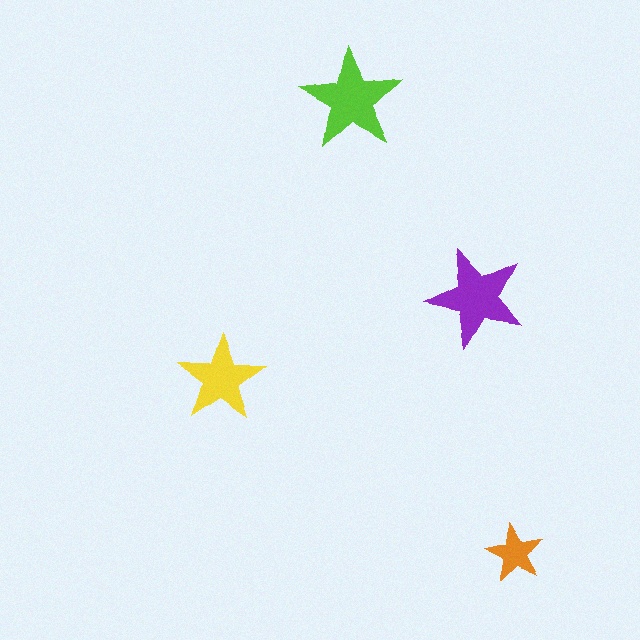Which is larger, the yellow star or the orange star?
The yellow one.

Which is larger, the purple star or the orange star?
The purple one.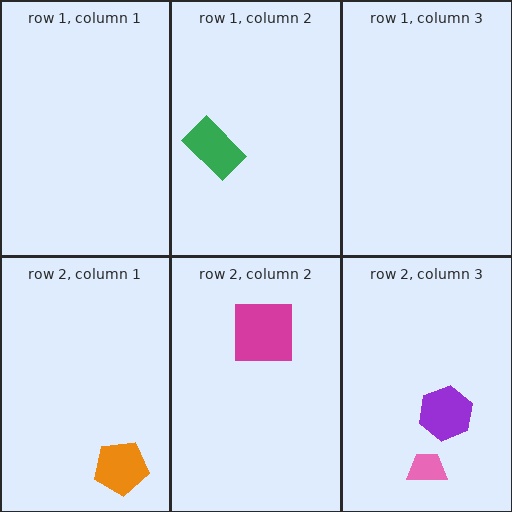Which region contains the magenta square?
The row 2, column 2 region.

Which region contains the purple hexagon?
The row 2, column 3 region.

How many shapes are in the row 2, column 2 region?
1.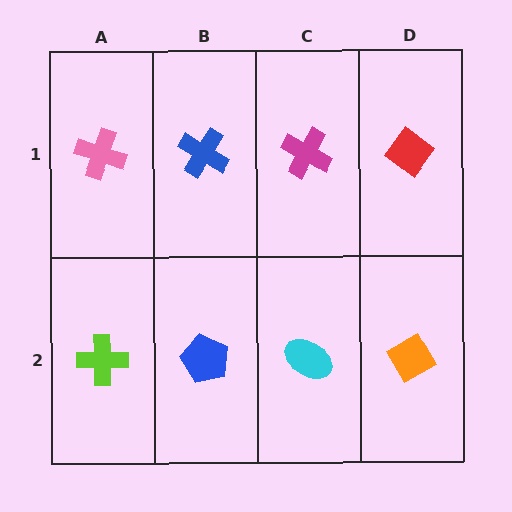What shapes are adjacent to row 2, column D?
A red diamond (row 1, column D), a cyan ellipse (row 2, column C).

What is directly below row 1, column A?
A lime cross.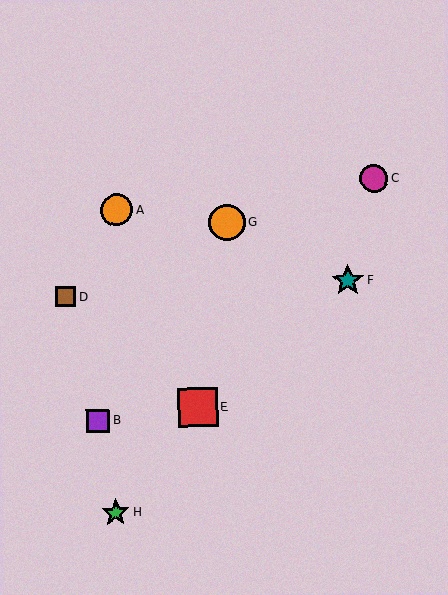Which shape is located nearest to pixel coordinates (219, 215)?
The orange circle (labeled G) at (227, 222) is nearest to that location.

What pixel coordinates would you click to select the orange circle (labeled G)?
Click at (227, 222) to select the orange circle G.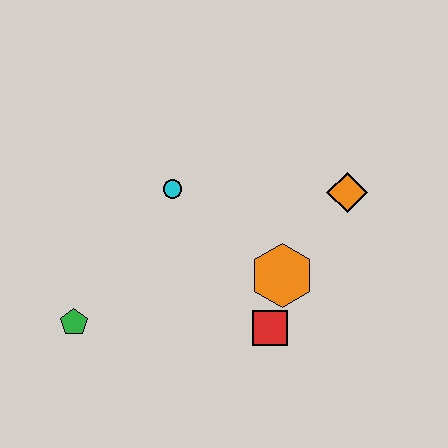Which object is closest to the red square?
The orange hexagon is closest to the red square.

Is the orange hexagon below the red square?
No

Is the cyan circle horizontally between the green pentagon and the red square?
Yes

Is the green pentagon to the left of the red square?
Yes